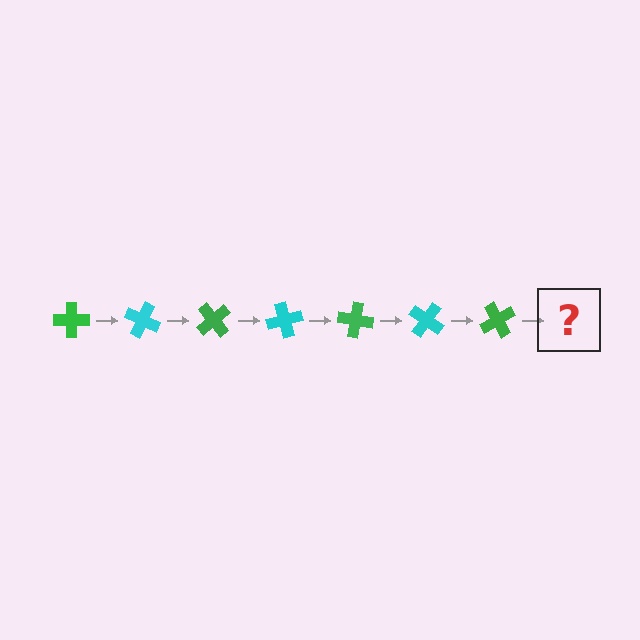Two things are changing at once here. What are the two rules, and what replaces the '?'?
The two rules are that it rotates 25 degrees each step and the color cycles through green and cyan. The '?' should be a cyan cross, rotated 175 degrees from the start.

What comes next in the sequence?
The next element should be a cyan cross, rotated 175 degrees from the start.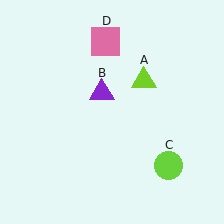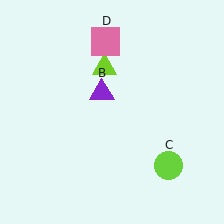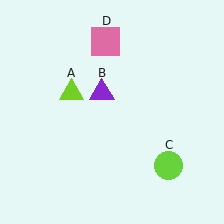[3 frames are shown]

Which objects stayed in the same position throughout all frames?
Purple triangle (object B) and lime circle (object C) and pink square (object D) remained stationary.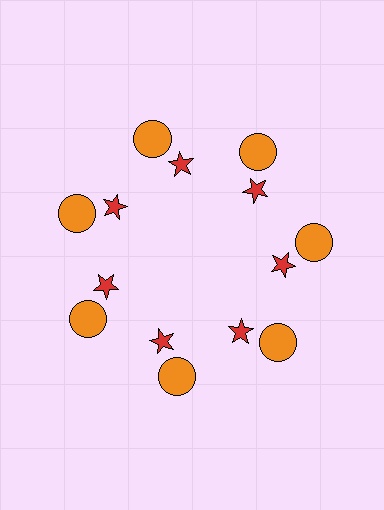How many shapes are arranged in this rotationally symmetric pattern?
There are 14 shapes, arranged in 7 groups of 2.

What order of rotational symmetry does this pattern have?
This pattern has 7-fold rotational symmetry.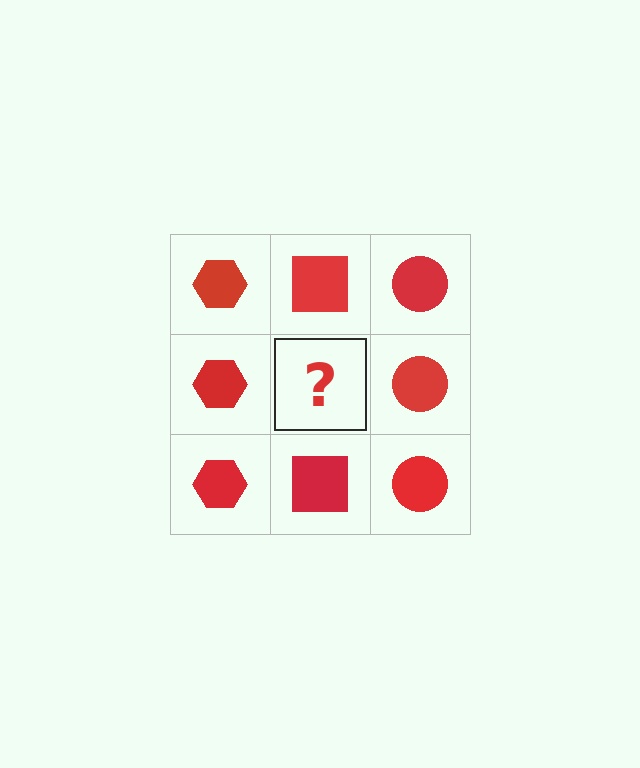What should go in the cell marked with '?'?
The missing cell should contain a red square.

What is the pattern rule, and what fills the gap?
The rule is that each column has a consistent shape. The gap should be filled with a red square.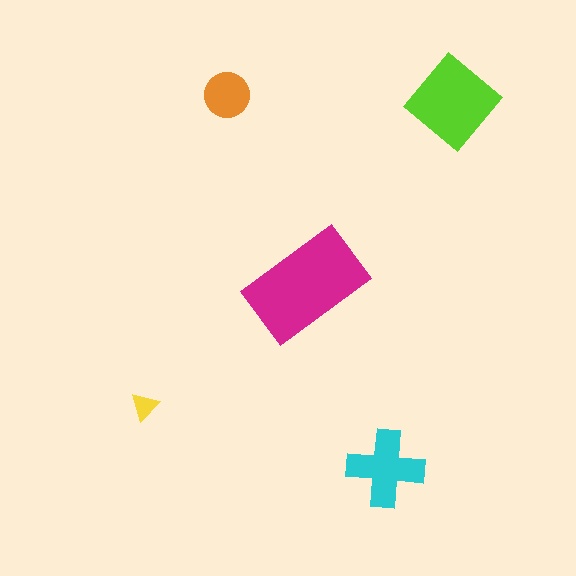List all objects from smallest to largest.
The yellow triangle, the orange circle, the cyan cross, the lime diamond, the magenta rectangle.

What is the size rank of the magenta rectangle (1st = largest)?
1st.